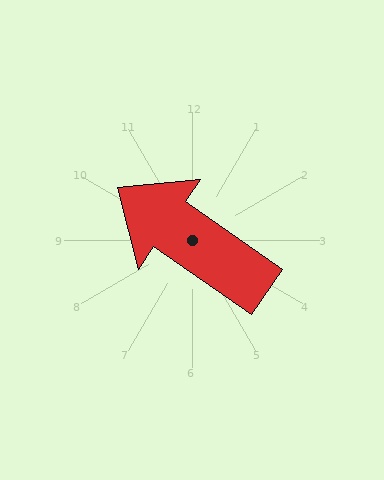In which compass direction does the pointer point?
Northwest.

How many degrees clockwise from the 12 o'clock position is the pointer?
Approximately 305 degrees.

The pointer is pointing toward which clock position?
Roughly 10 o'clock.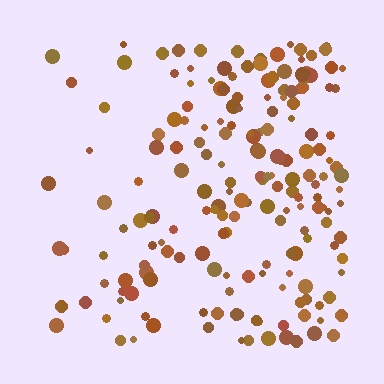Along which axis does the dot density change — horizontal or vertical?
Horizontal.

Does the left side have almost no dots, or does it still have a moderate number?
Still a moderate number, just noticeably fewer than the right.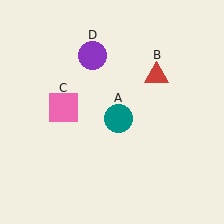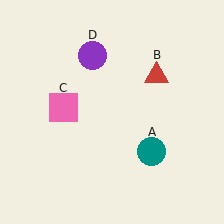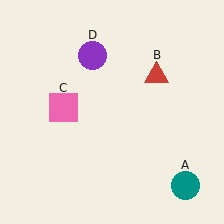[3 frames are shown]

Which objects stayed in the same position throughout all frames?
Red triangle (object B) and pink square (object C) and purple circle (object D) remained stationary.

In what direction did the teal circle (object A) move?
The teal circle (object A) moved down and to the right.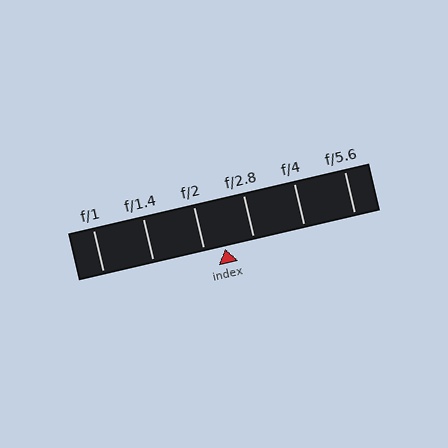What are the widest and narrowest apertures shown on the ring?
The widest aperture shown is f/1 and the narrowest is f/5.6.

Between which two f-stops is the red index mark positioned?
The index mark is between f/2 and f/2.8.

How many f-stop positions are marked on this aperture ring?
There are 6 f-stop positions marked.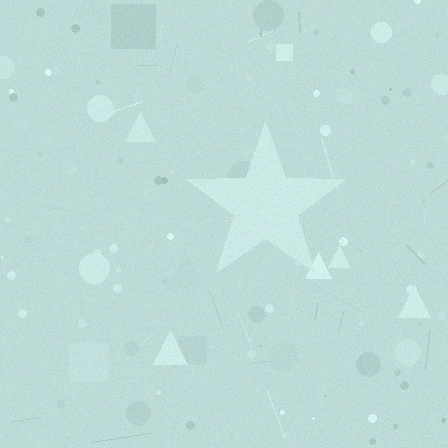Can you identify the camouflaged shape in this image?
The camouflaged shape is a star.